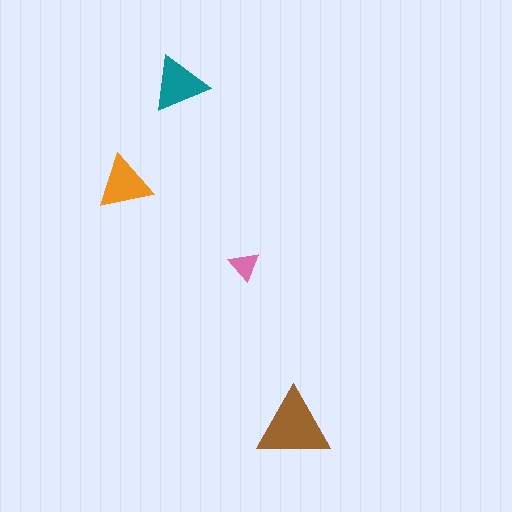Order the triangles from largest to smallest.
the brown one, the teal one, the orange one, the pink one.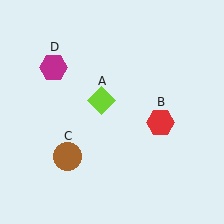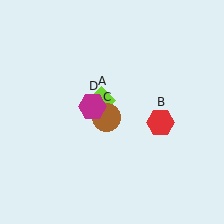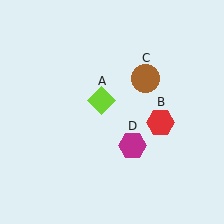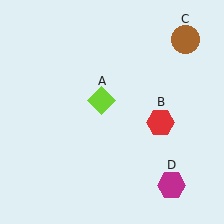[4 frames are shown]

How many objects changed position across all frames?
2 objects changed position: brown circle (object C), magenta hexagon (object D).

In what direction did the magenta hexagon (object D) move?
The magenta hexagon (object D) moved down and to the right.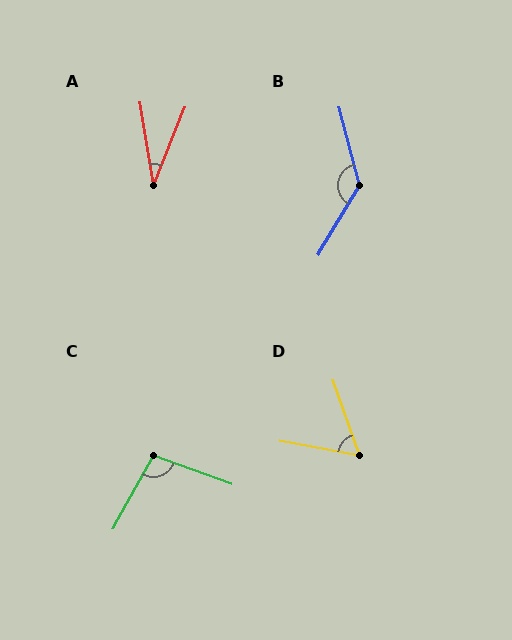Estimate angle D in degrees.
Approximately 60 degrees.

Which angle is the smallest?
A, at approximately 31 degrees.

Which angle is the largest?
B, at approximately 135 degrees.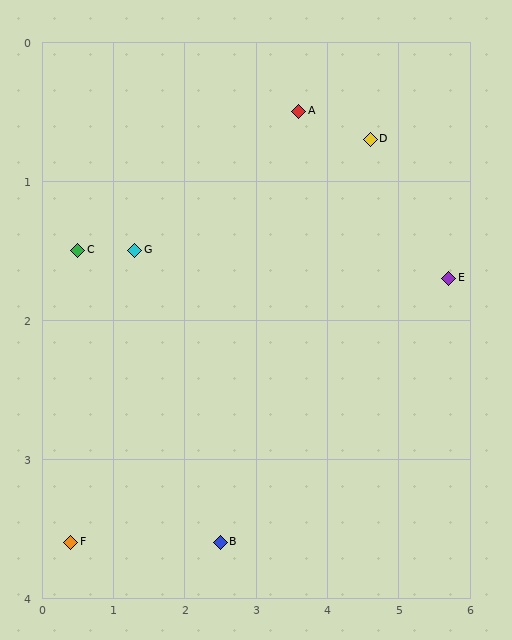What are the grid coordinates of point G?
Point G is at approximately (1.3, 1.5).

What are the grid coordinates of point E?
Point E is at approximately (5.7, 1.7).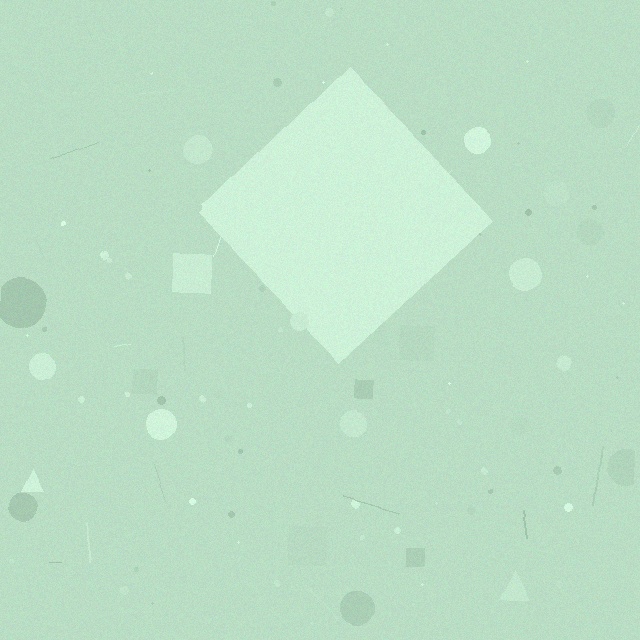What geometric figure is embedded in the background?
A diamond is embedded in the background.